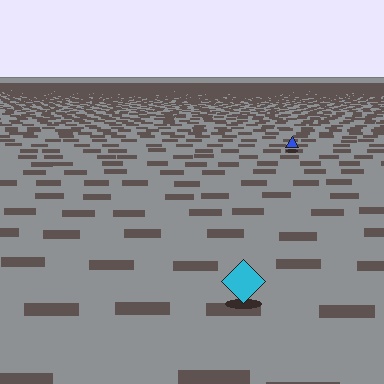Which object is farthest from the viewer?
The blue triangle is farthest from the viewer. It appears smaller and the ground texture around it is denser.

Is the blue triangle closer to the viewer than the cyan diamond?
No. The cyan diamond is closer — you can tell from the texture gradient: the ground texture is coarser near it.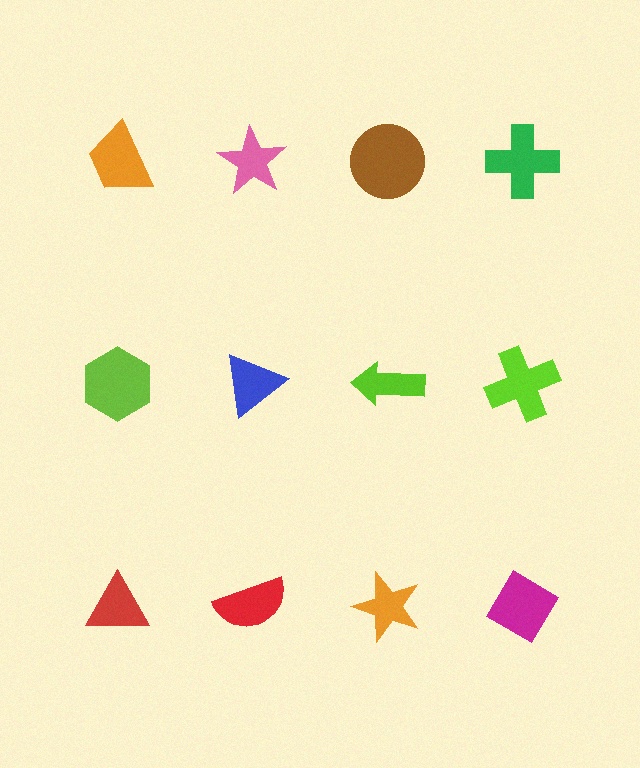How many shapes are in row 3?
4 shapes.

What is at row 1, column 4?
A green cross.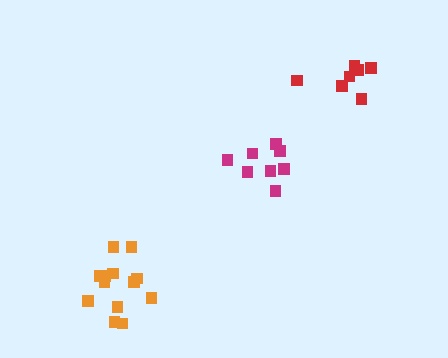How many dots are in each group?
Group 1: 7 dots, Group 2: 13 dots, Group 3: 8 dots (28 total).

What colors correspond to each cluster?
The clusters are colored: red, orange, magenta.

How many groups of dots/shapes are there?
There are 3 groups.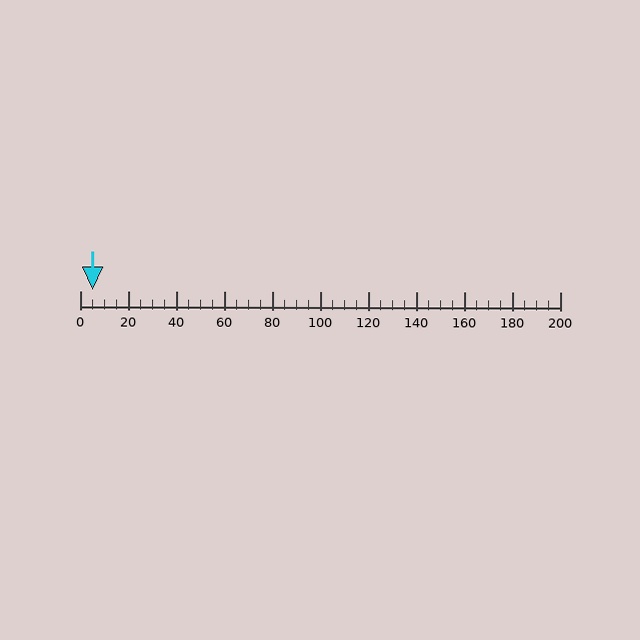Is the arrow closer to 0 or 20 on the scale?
The arrow is closer to 0.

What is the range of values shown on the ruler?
The ruler shows values from 0 to 200.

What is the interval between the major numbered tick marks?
The major tick marks are spaced 20 units apart.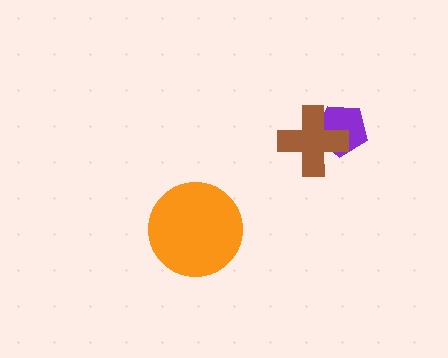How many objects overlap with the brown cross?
1 object overlaps with the brown cross.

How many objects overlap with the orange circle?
0 objects overlap with the orange circle.